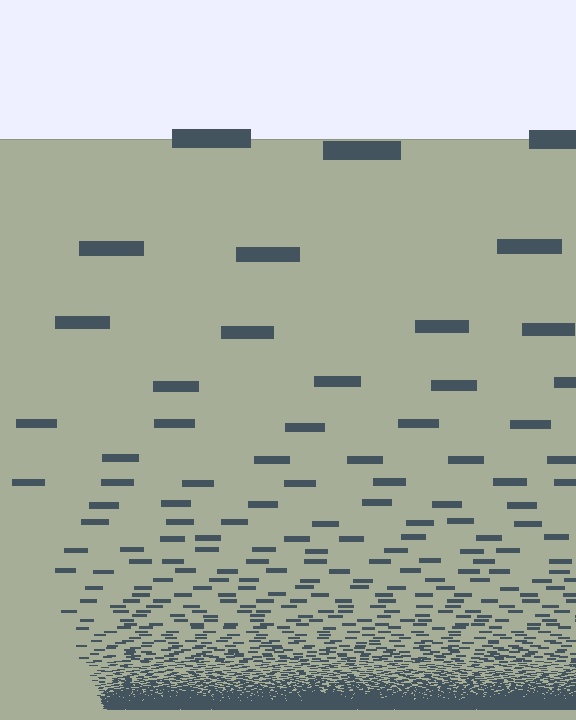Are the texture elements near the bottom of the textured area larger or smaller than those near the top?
Smaller. The gradient is inverted — elements near the bottom are smaller and denser.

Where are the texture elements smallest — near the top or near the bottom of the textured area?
Near the bottom.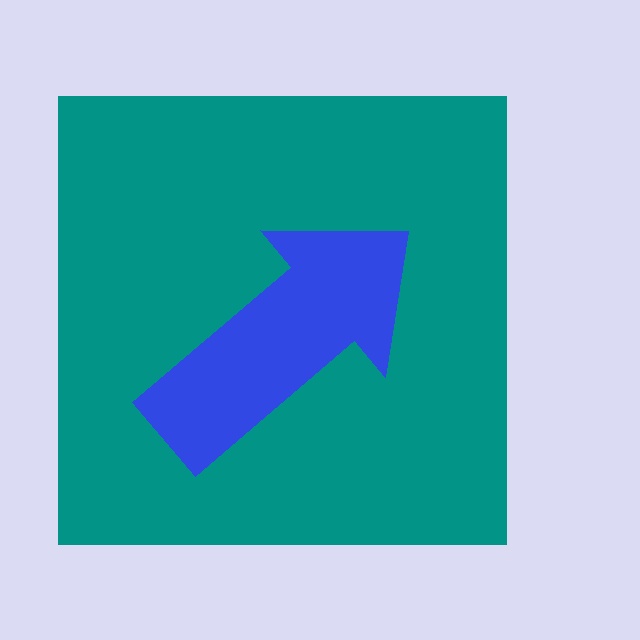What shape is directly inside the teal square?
The blue arrow.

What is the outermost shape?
The teal square.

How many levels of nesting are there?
2.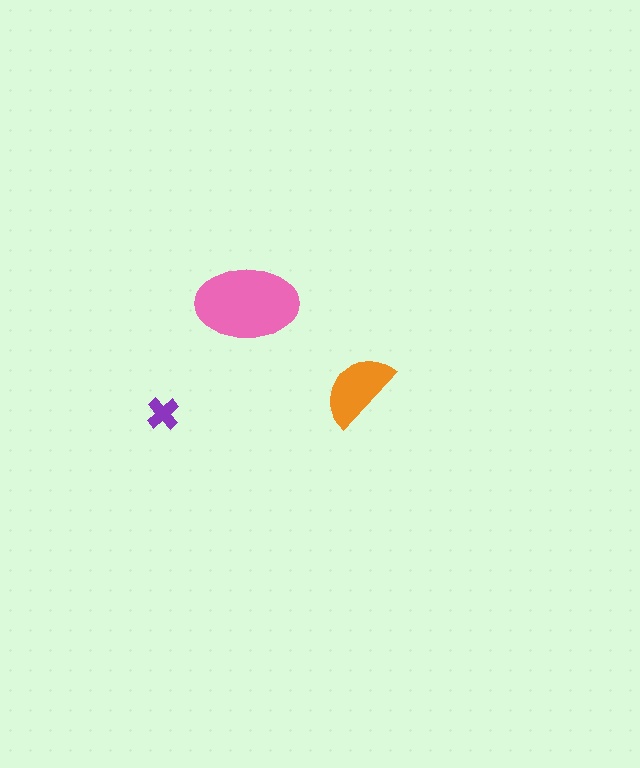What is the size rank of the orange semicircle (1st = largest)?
2nd.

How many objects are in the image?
There are 3 objects in the image.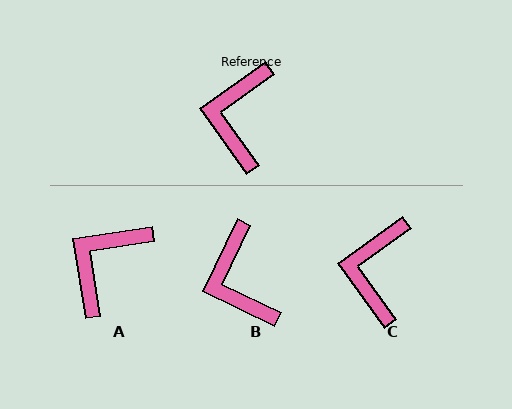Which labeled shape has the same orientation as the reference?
C.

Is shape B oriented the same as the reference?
No, it is off by about 29 degrees.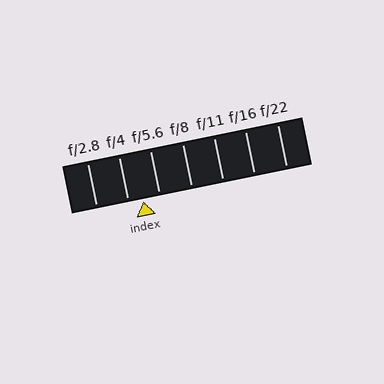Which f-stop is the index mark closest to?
The index mark is closest to f/4.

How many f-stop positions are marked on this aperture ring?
There are 7 f-stop positions marked.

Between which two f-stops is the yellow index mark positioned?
The index mark is between f/4 and f/5.6.